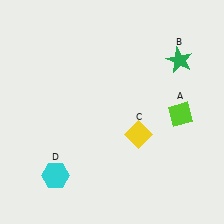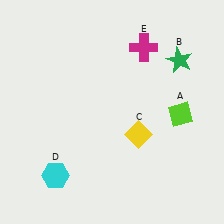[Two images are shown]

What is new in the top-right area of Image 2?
A magenta cross (E) was added in the top-right area of Image 2.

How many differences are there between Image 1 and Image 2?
There is 1 difference between the two images.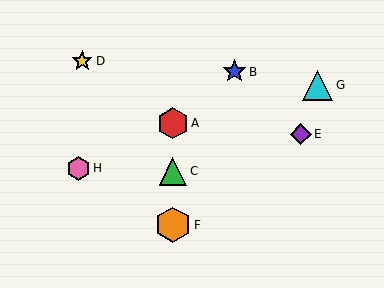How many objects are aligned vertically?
3 objects (A, C, F) are aligned vertically.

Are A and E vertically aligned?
No, A is at x≈173 and E is at x≈301.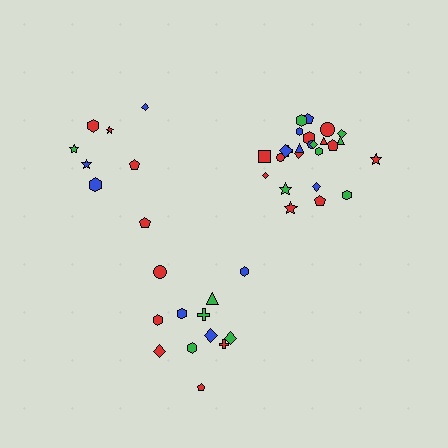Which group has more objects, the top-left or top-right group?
The top-right group.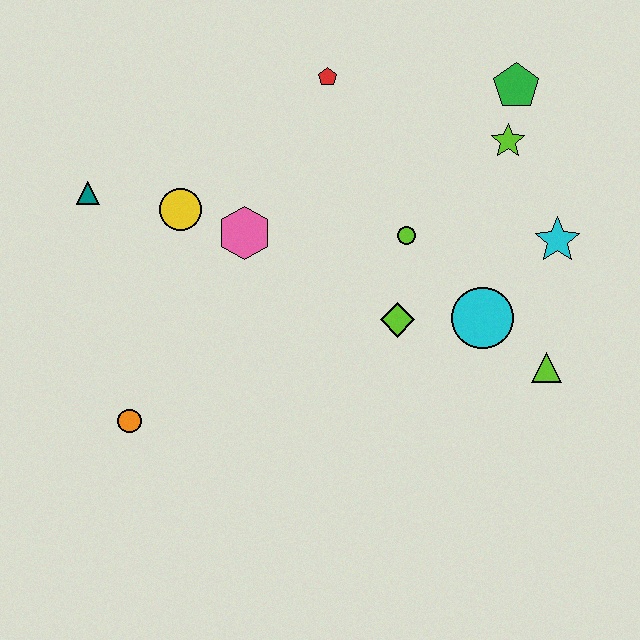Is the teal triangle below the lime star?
Yes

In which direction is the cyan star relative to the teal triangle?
The cyan star is to the right of the teal triangle.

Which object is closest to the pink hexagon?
The yellow circle is closest to the pink hexagon.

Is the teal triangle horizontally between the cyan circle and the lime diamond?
No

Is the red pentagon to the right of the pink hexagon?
Yes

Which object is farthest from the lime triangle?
The teal triangle is farthest from the lime triangle.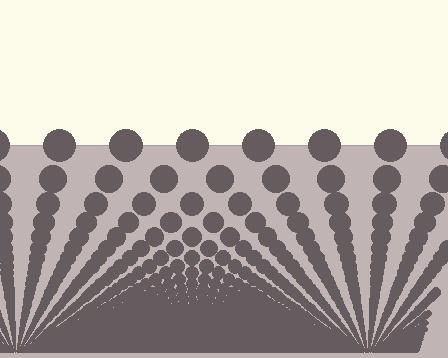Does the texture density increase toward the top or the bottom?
Density increases toward the bottom.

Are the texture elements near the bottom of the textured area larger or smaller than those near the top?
Smaller. The gradient is inverted — elements near the bottom are smaller and denser.